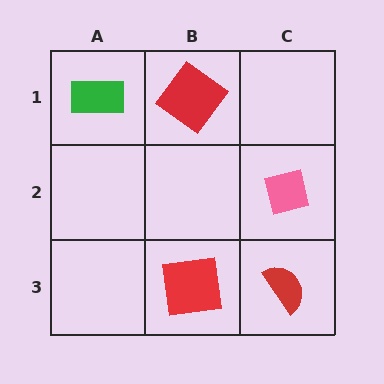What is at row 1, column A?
A green rectangle.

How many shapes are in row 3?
2 shapes.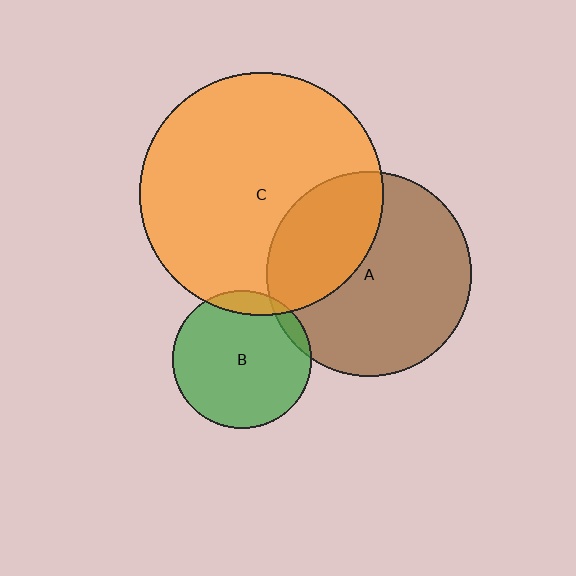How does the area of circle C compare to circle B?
Approximately 3.1 times.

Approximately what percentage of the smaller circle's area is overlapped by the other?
Approximately 5%.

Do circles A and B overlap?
Yes.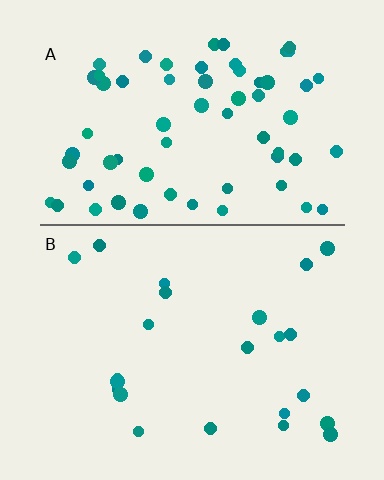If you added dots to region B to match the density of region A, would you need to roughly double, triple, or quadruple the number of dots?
Approximately triple.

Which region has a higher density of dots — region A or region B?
A (the top).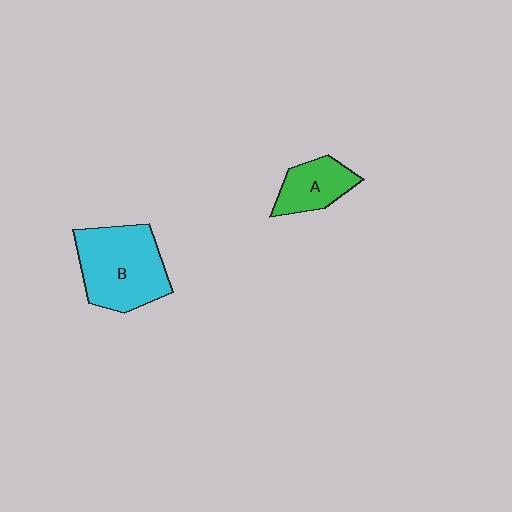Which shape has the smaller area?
Shape A (green).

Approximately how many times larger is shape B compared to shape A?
Approximately 2.0 times.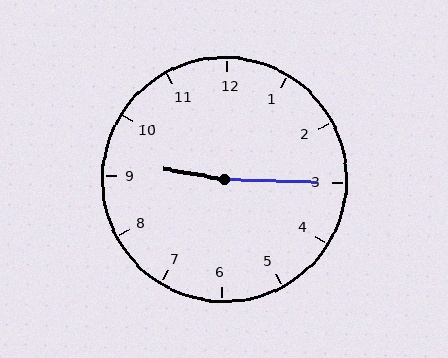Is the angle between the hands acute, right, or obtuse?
It is obtuse.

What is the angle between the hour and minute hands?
Approximately 172 degrees.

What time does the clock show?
9:15.